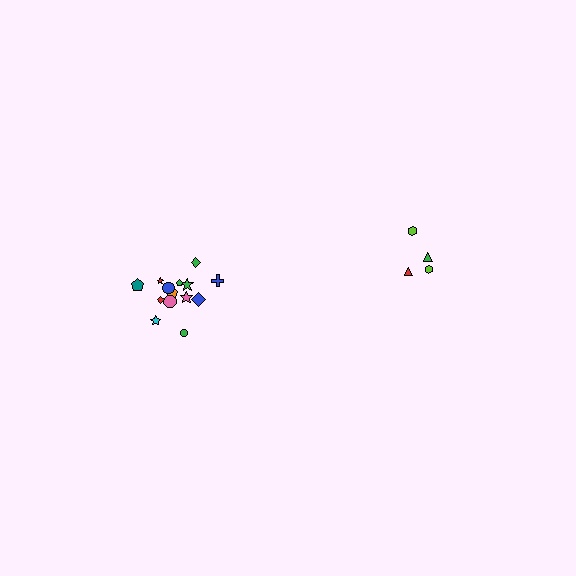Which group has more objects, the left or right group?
The left group.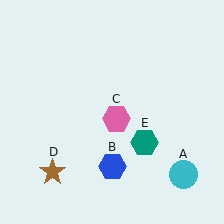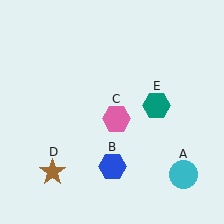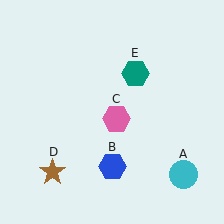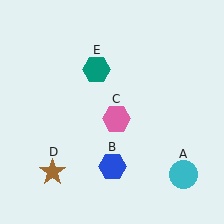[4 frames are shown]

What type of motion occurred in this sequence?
The teal hexagon (object E) rotated counterclockwise around the center of the scene.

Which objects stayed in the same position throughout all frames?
Cyan circle (object A) and blue hexagon (object B) and pink hexagon (object C) and brown star (object D) remained stationary.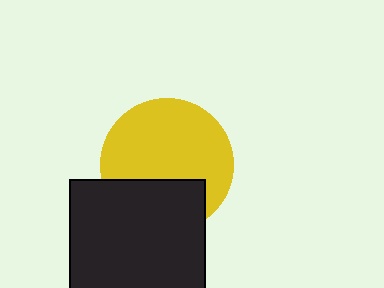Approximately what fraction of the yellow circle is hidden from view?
Roughly 31% of the yellow circle is hidden behind the black square.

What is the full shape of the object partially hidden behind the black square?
The partially hidden object is a yellow circle.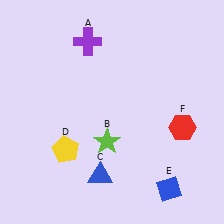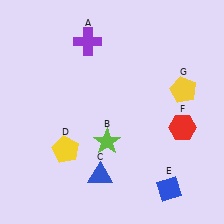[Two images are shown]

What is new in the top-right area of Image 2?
A yellow pentagon (G) was added in the top-right area of Image 2.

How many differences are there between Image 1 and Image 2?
There is 1 difference between the two images.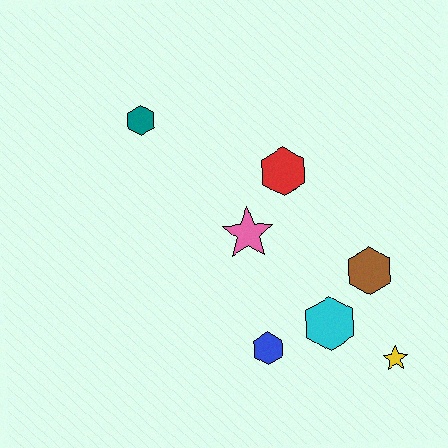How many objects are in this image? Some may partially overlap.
There are 7 objects.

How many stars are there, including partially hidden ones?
There are 2 stars.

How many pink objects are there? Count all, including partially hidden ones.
There is 1 pink object.